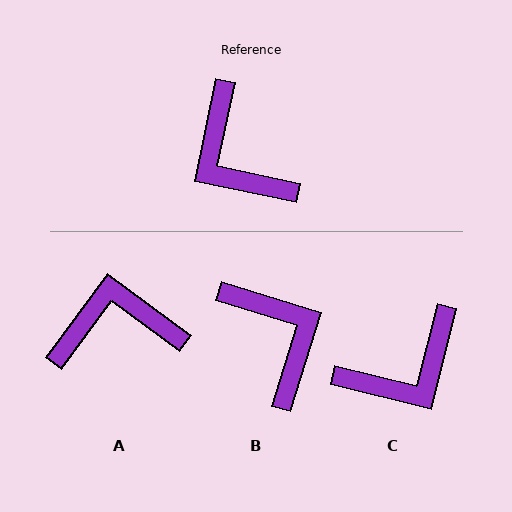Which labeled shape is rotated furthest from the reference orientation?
B, about 175 degrees away.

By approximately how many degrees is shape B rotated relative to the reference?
Approximately 175 degrees counter-clockwise.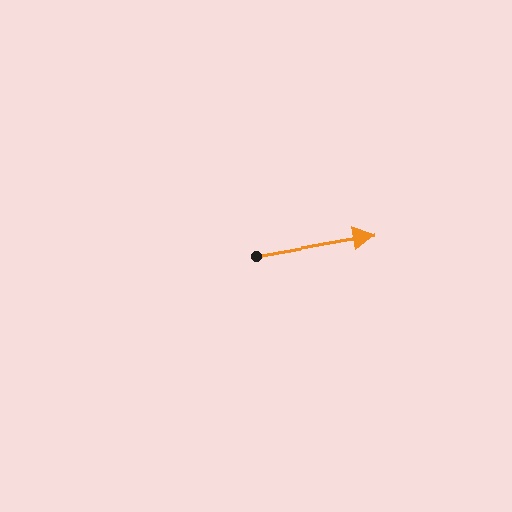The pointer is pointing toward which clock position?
Roughly 3 o'clock.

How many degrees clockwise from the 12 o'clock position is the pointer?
Approximately 80 degrees.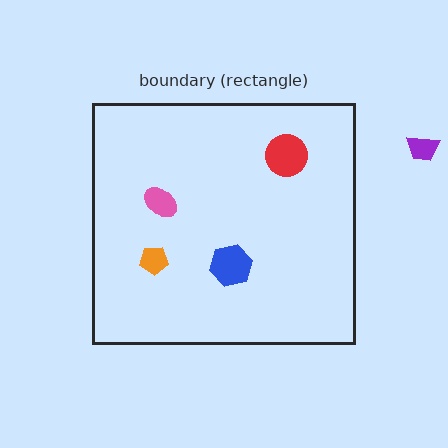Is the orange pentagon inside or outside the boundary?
Inside.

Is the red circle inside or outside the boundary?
Inside.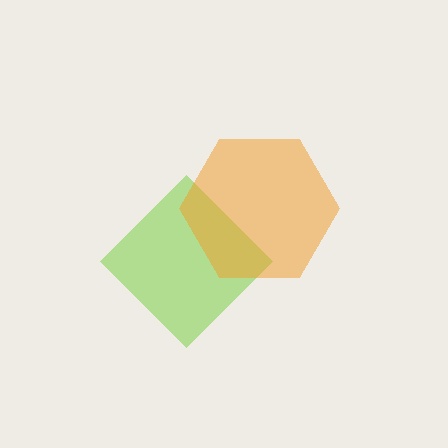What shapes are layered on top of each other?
The layered shapes are: a lime diamond, an orange hexagon.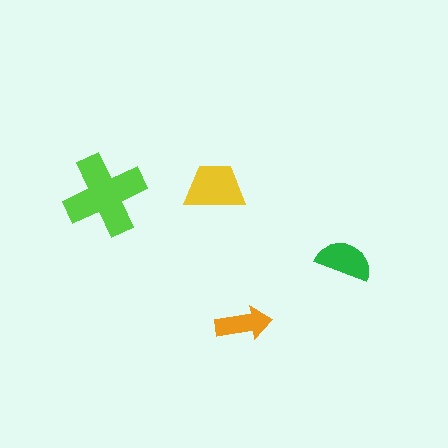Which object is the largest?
The lime cross.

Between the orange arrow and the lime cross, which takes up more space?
The lime cross.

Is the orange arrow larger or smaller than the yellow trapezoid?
Smaller.